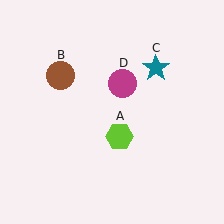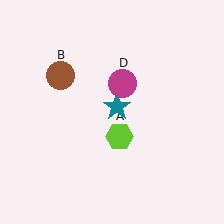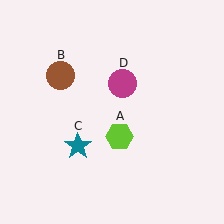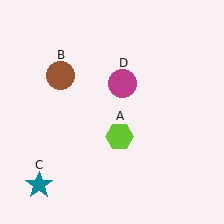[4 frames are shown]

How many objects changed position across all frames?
1 object changed position: teal star (object C).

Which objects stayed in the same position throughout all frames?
Lime hexagon (object A) and brown circle (object B) and magenta circle (object D) remained stationary.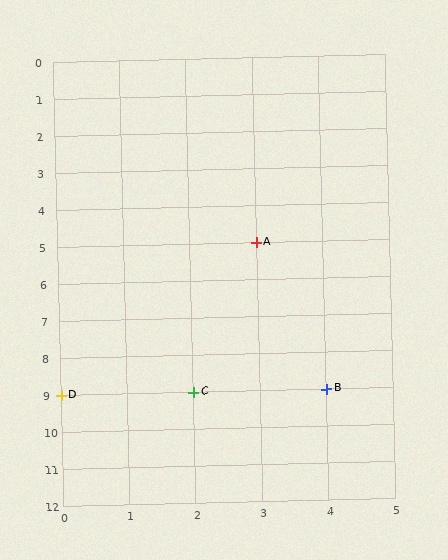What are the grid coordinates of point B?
Point B is at grid coordinates (4, 9).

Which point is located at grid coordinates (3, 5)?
Point A is at (3, 5).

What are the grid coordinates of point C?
Point C is at grid coordinates (2, 9).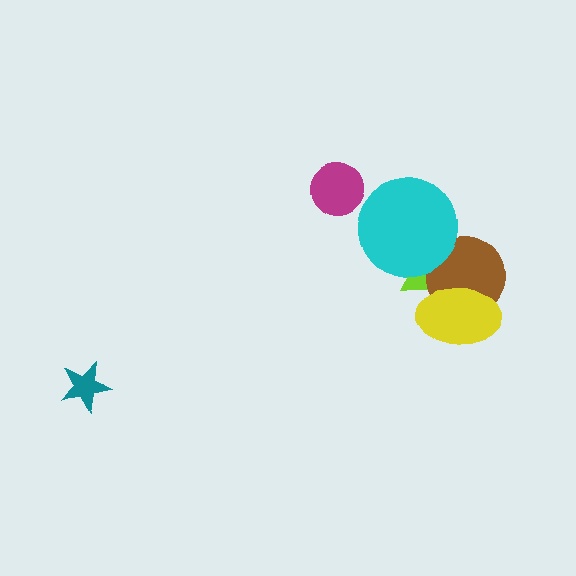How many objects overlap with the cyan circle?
2 objects overlap with the cyan circle.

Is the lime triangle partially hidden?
Yes, it is partially covered by another shape.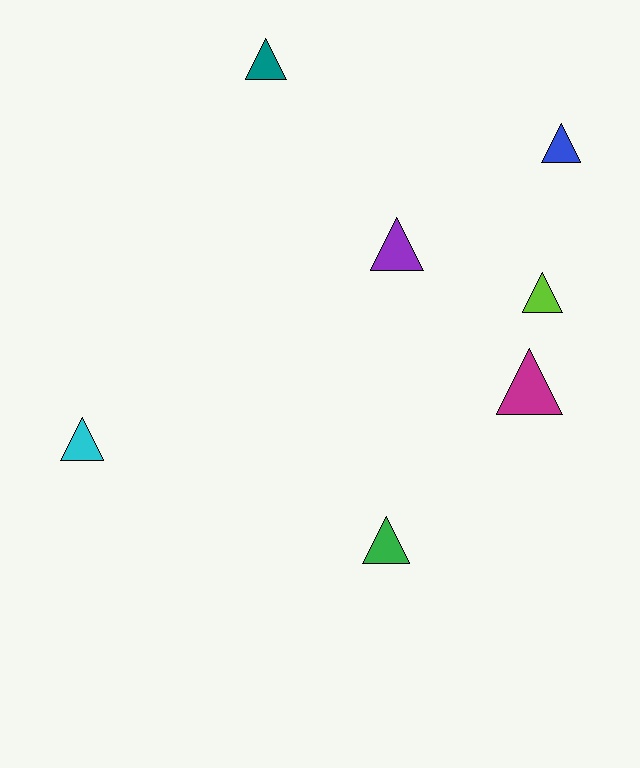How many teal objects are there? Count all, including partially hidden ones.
There is 1 teal object.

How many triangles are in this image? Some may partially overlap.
There are 7 triangles.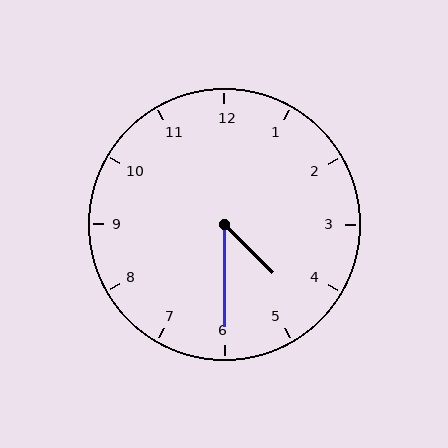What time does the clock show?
4:30.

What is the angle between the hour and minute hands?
Approximately 45 degrees.